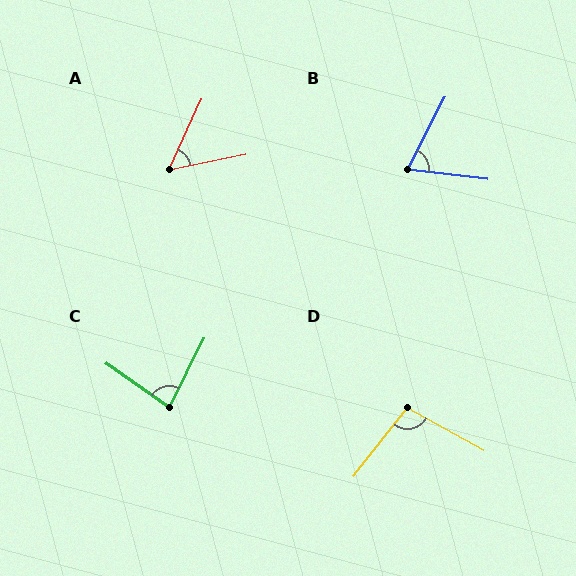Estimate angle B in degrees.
Approximately 69 degrees.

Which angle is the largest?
D, at approximately 99 degrees.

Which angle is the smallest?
A, at approximately 54 degrees.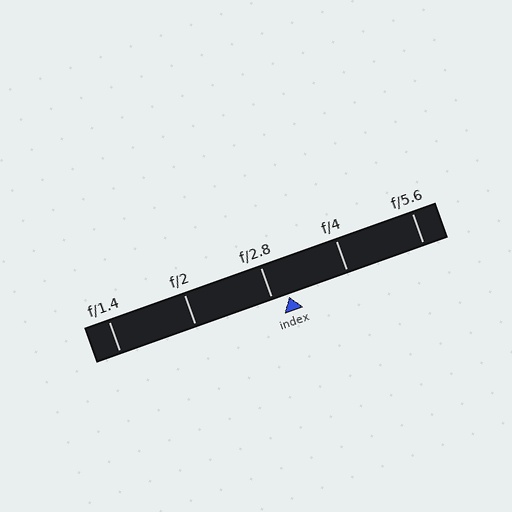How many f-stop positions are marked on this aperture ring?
There are 5 f-stop positions marked.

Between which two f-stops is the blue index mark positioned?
The index mark is between f/2.8 and f/4.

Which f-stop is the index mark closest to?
The index mark is closest to f/2.8.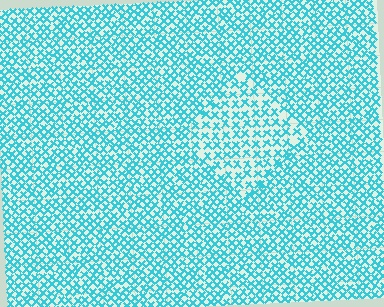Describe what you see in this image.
The image contains small cyan elements arranged at two different densities. A diamond-shaped region is visible where the elements are less densely packed than the surrounding area.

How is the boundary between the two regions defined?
The boundary is defined by a change in element density (approximately 1.5x ratio). All elements are the same color, size, and shape.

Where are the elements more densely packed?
The elements are more densely packed outside the diamond boundary.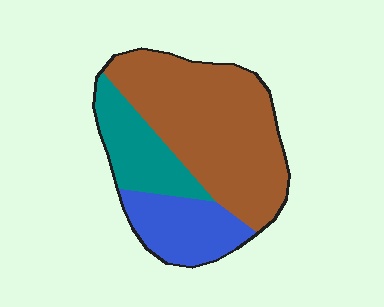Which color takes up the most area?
Brown, at roughly 60%.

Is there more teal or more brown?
Brown.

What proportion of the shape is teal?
Teal takes up about one fifth (1/5) of the shape.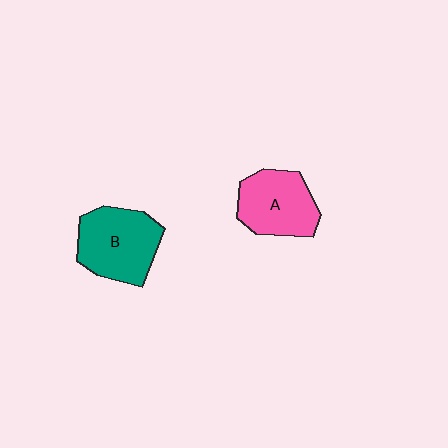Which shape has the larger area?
Shape B (teal).